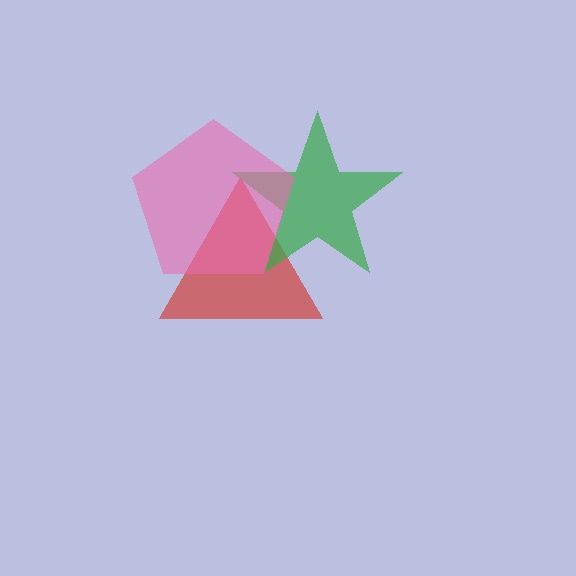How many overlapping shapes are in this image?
There are 3 overlapping shapes in the image.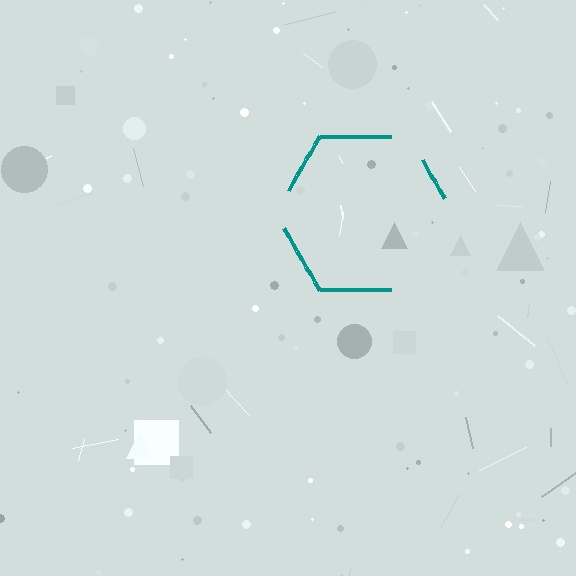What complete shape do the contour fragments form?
The contour fragments form a hexagon.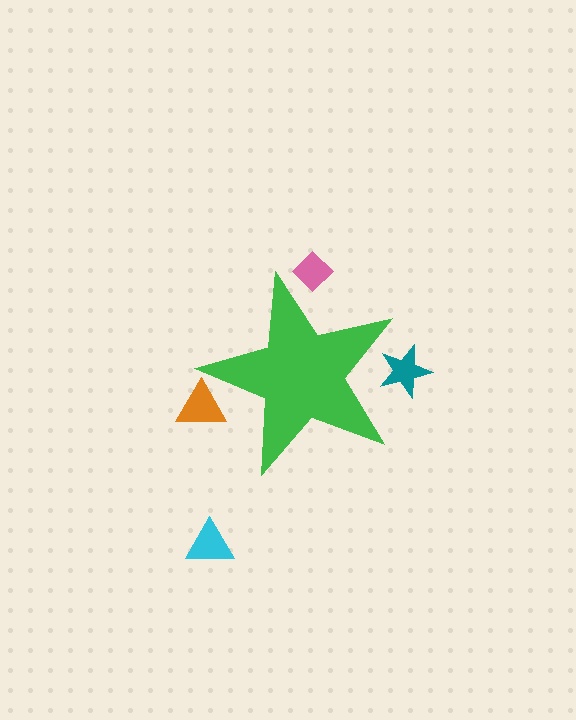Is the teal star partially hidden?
Yes, the teal star is partially hidden behind the green star.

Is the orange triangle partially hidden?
Yes, the orange triangle is partially hidden behind the green star.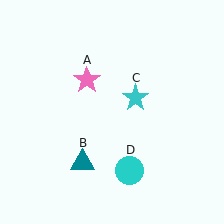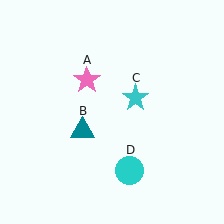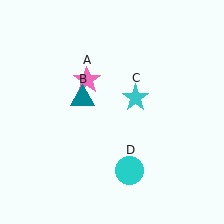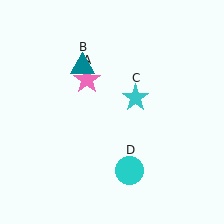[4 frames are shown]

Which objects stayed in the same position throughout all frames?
Pink star (object A) and cyan star (object C) and cyan circle (object D) remained stationary.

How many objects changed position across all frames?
1 object changed position: teal triangle (object B).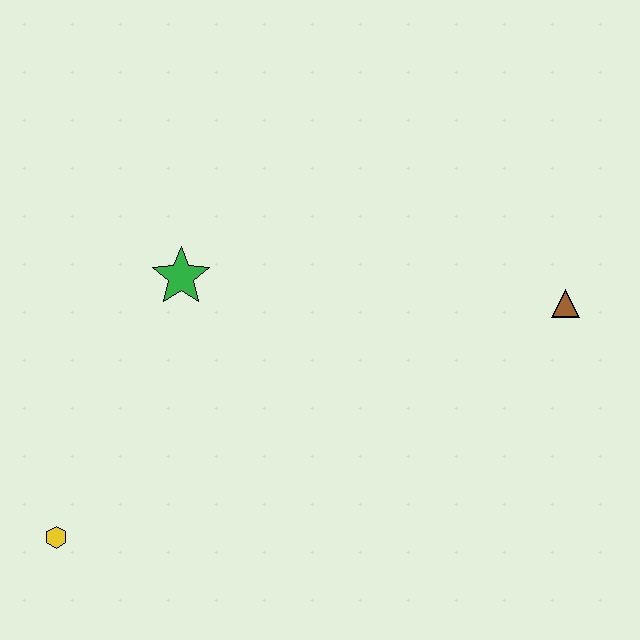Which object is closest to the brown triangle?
The green star is closest to the brown triangle.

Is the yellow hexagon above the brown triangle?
No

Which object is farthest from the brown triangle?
The yellow hexagon is farthest from the brown triangle.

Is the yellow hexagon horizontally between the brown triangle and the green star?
No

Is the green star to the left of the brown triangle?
Yes